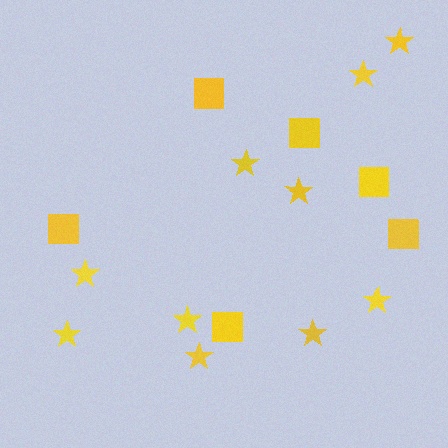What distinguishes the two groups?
There are 2 groups: one group of stars (10) and one group of squares (6).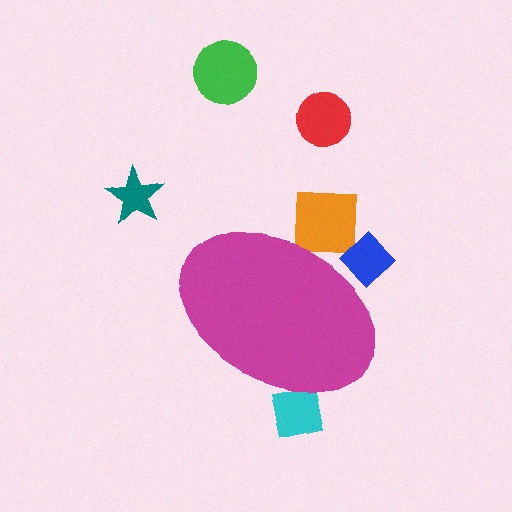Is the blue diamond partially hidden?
Yes, the blue diamond is partially hidden behind the magenta ellipse.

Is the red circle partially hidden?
No, the red circle is fully visible.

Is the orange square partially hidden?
Yes, the orange square is partially hidden behind the magenta ellipse.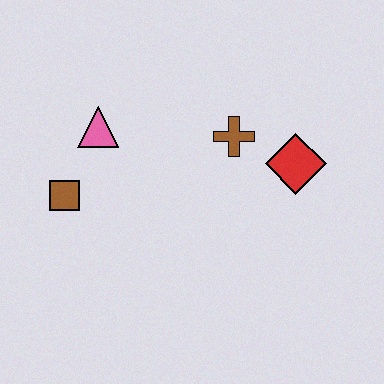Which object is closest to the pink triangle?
The brown square is closest to the pink triangle.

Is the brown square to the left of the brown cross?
Yes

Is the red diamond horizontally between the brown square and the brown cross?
No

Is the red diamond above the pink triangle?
No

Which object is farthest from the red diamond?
The brown square is farthest from the red diamond.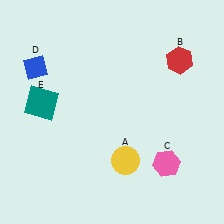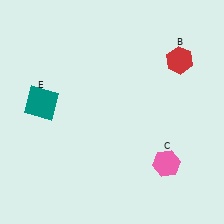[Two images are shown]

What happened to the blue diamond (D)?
The blue diamond (D) was removed in Image 2. It was in the top-left area of Image 1.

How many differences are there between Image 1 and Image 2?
There are 2 differences between the two images.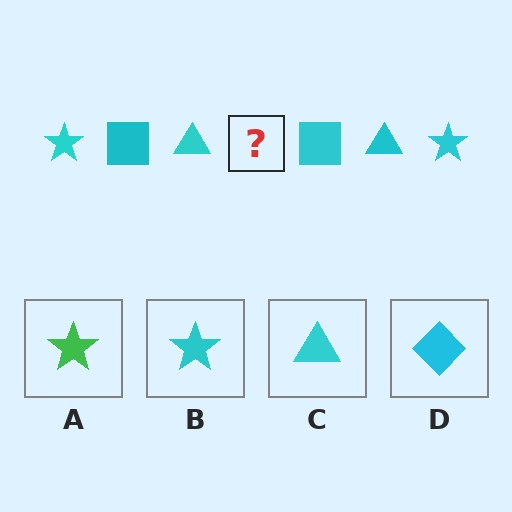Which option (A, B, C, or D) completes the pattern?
B.